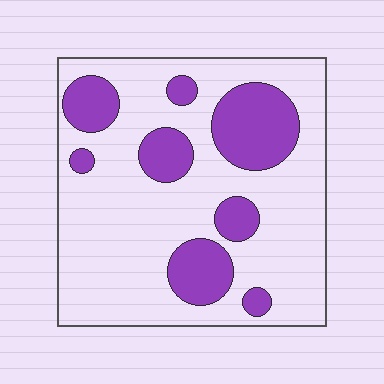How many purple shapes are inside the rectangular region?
8.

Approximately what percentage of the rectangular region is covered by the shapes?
Approximately 25%.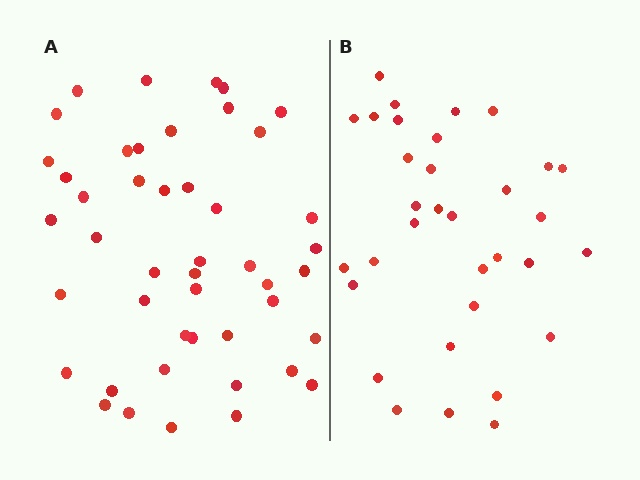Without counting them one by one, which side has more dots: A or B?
Region A (the left region) has more dots.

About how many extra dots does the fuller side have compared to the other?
Region A has approximately 15 more dots than region B.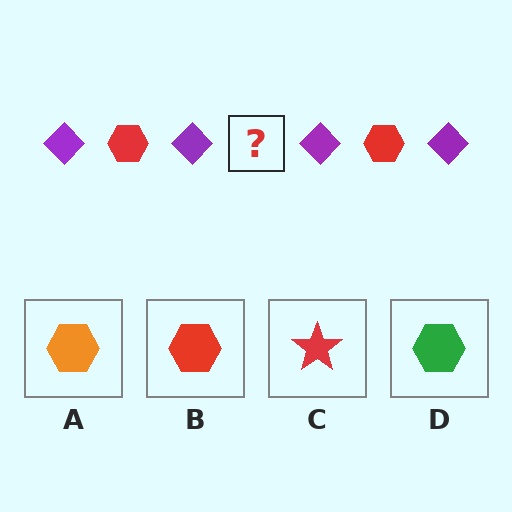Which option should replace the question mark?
Option B.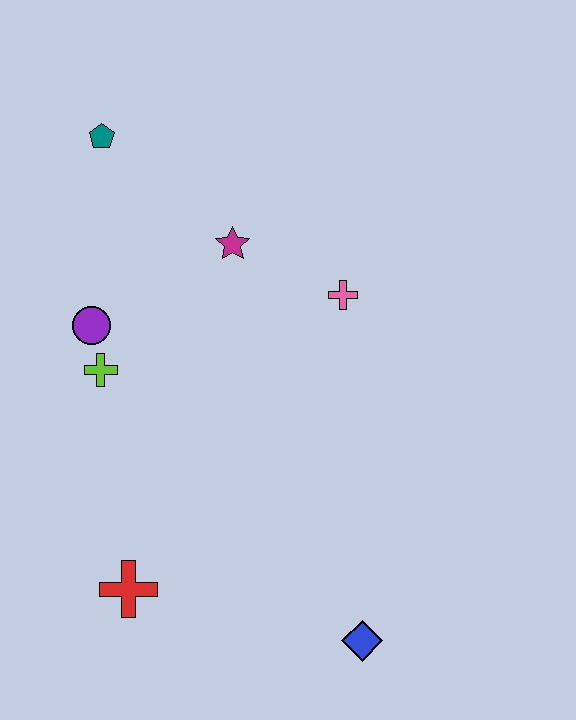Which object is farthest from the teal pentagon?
The blue diamond is farthest from the teal pentagon.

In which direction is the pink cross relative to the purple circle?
The pink cross is to the right of the purple circle.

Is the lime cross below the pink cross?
Yes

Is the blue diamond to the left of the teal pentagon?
No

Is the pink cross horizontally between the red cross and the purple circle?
No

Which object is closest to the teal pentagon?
The magenta star is closest to the teal pentagon.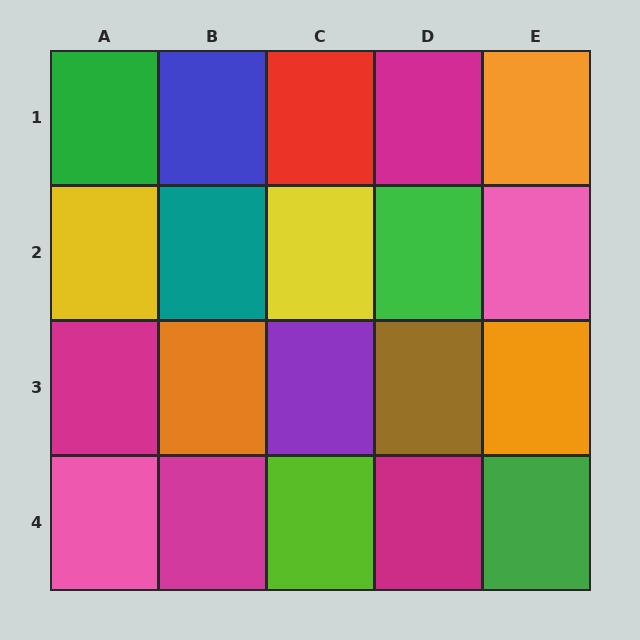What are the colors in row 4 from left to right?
Pink, magenta, lime, magenta, green.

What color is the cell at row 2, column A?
Yellow.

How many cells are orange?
3 cells are orange.